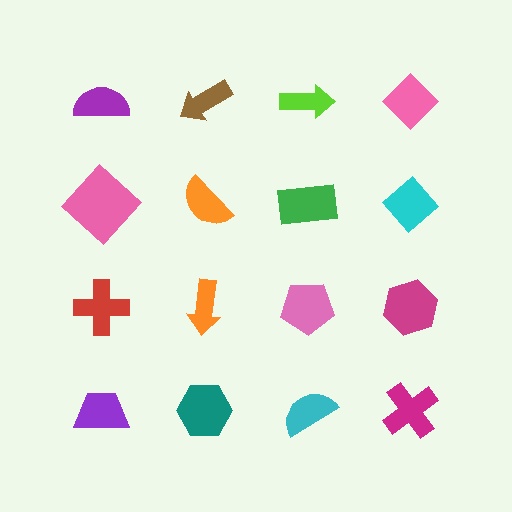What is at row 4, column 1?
A purple trapezoid.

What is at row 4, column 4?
A magenta cross.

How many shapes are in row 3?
4 shapes.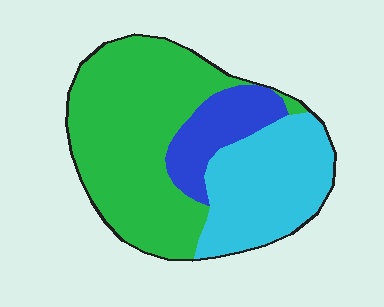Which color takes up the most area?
Green, at roughly 55%.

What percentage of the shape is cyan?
Cyan covers 31% of the shape.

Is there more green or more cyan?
Green.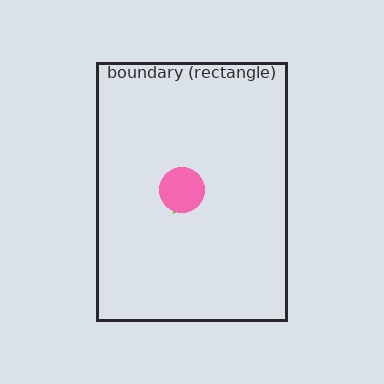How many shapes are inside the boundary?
2 inside, 0 outside.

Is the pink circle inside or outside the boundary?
Inside.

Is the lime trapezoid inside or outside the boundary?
Inside.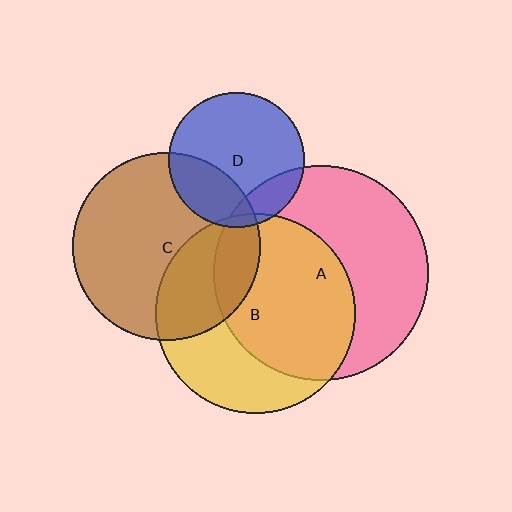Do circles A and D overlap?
Yes.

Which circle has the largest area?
Circle A (pink).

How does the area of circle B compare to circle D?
Approximately 2.2 times.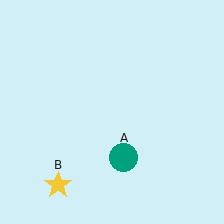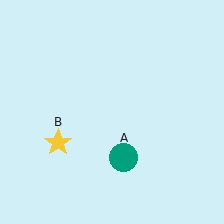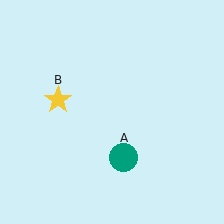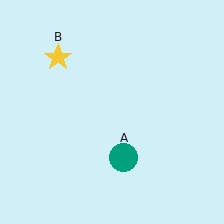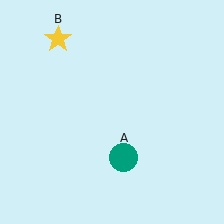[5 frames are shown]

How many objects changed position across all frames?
1 object changed position: yellow star (object B).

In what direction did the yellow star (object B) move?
The yellow star (object B) moved up.